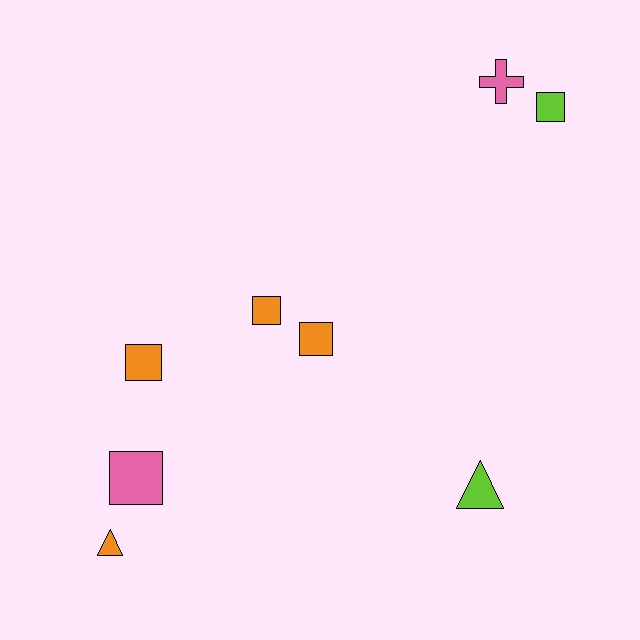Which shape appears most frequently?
Square, with 5 objects.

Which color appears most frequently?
Orange, with 4 objects.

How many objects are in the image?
There are 8 objects.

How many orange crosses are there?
There are no orange crosses.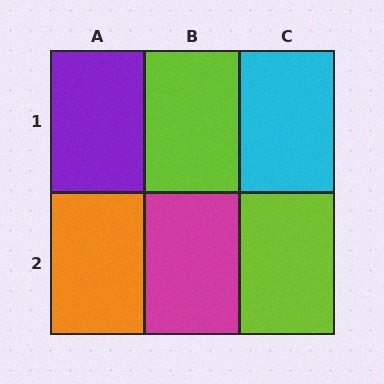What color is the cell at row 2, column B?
Magenta.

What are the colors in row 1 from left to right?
Purple, lime, cyan.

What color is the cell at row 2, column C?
Lime.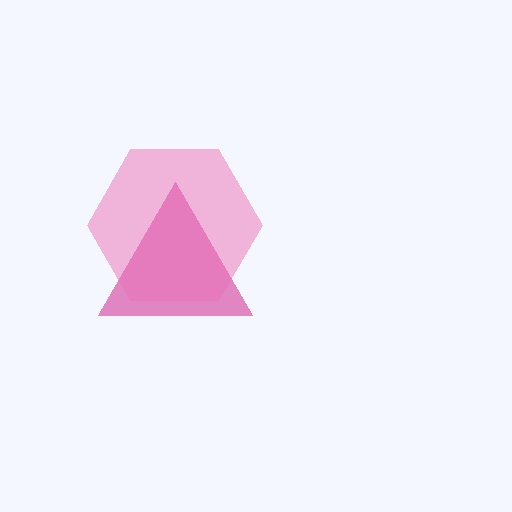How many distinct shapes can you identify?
There are 2 distinct shapes: a magenta triangle, a pink hexagon.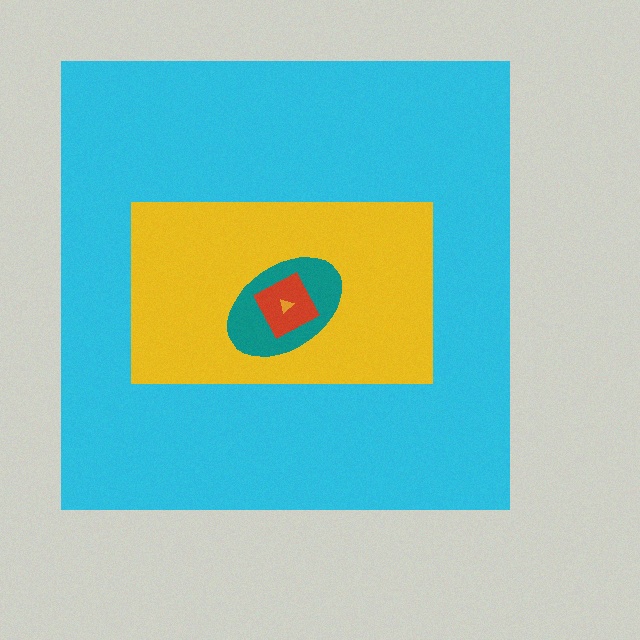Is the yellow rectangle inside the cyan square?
Yes.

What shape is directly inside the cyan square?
The yellow rectangle.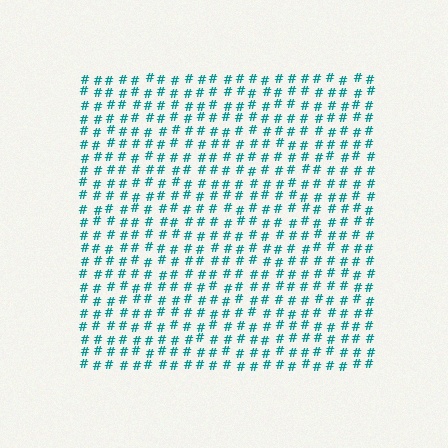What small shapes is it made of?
It is made of small hash symbols.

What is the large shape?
The large shape is a square.